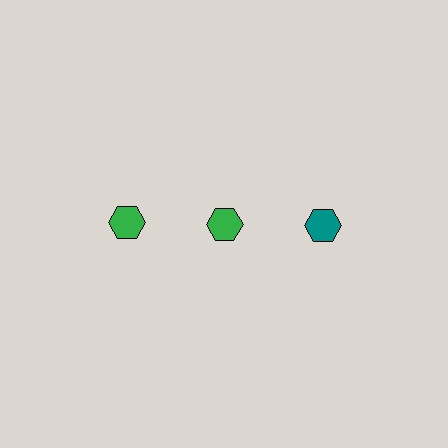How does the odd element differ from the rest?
It has a different color: teal instead of green.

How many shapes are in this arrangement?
There are 3 shapes arranged in a grid pattern.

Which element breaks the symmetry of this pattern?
The teal hexagon in the top row, center column breaks the symmetry. All other shapes are green hexagons.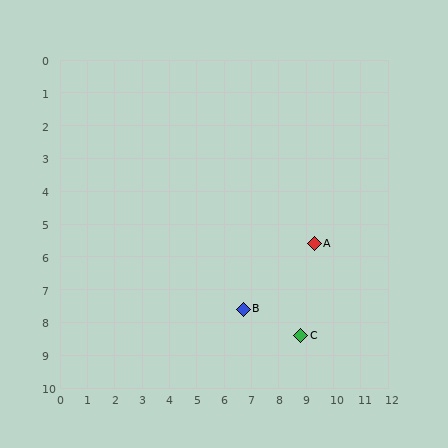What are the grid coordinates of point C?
Point C is at approximately (8.8, 8.4).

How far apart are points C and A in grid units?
Points C and A are about 2.8 grid units apart.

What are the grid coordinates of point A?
Point A is at approximately (9.3, 5.6).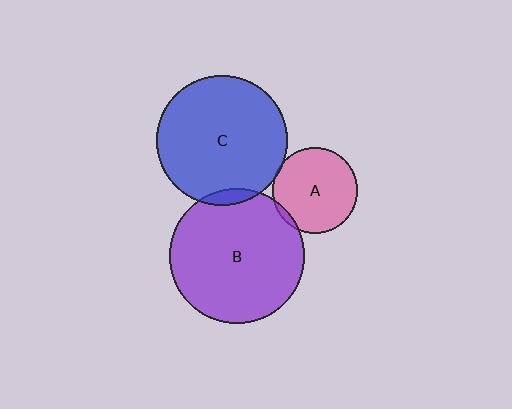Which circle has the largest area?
Circle B (purple).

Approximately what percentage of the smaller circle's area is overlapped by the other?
Approximately 5%.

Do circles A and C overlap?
Yes.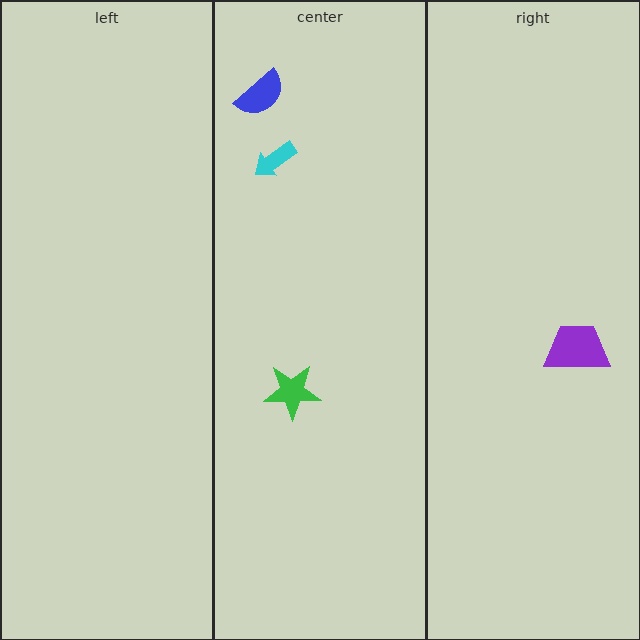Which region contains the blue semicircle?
The center region.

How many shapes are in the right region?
1.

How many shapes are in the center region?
3.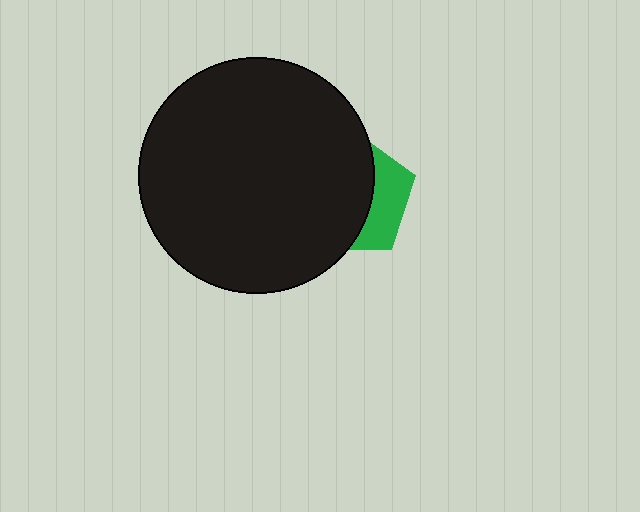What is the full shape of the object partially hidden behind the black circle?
The partially hidden object is a green pentagon.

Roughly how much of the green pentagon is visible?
A small part of it is visible (roughly 33%).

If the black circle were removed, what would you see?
You would see the complete green pentagon.